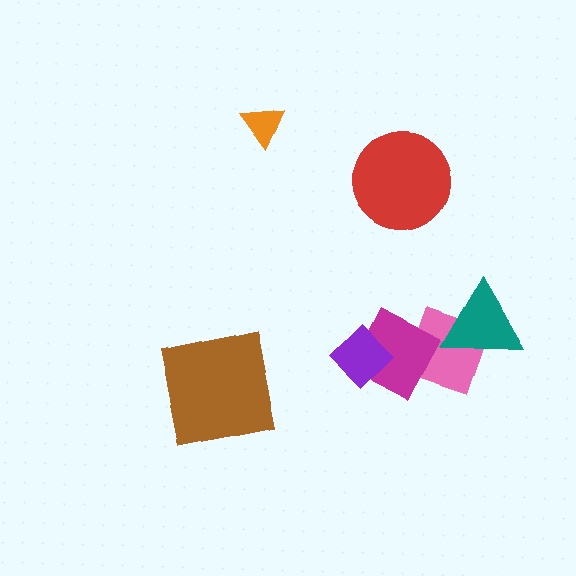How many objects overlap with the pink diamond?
2 objects overlap with the pink diamond.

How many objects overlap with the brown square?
0 objects overlap with the brown square.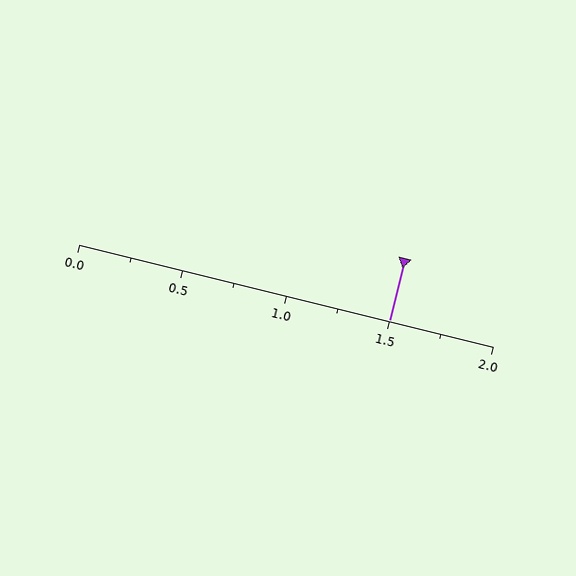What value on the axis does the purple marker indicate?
The marker indicates approximately 1.5.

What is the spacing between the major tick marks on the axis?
The major ticks are spaced 0.5 apart.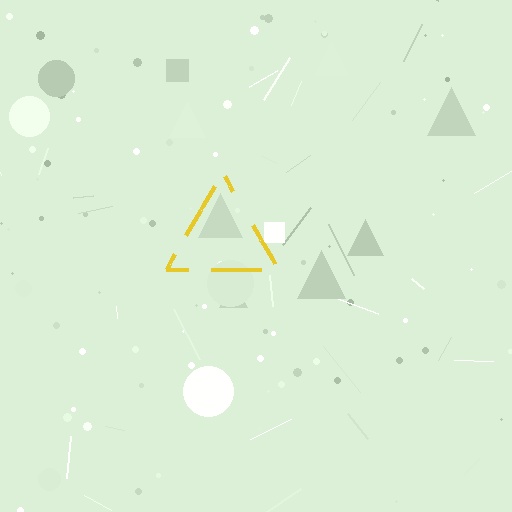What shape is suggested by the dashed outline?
The dashed outline suggests a triangle.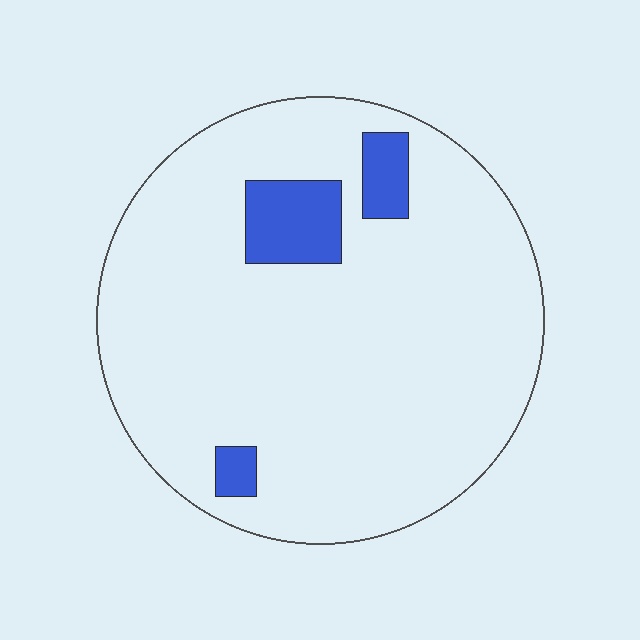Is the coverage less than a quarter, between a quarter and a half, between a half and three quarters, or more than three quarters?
Less than a quarter.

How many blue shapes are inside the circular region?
3.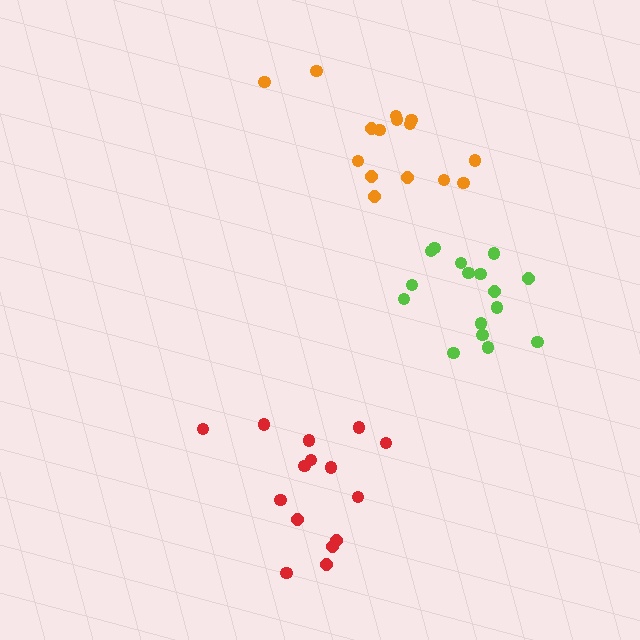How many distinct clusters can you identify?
There are 3 distinct clusters.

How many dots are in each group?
Group 1: 15 dots, Group 2: 15 dots, Group 3: 16 dots (46 total).